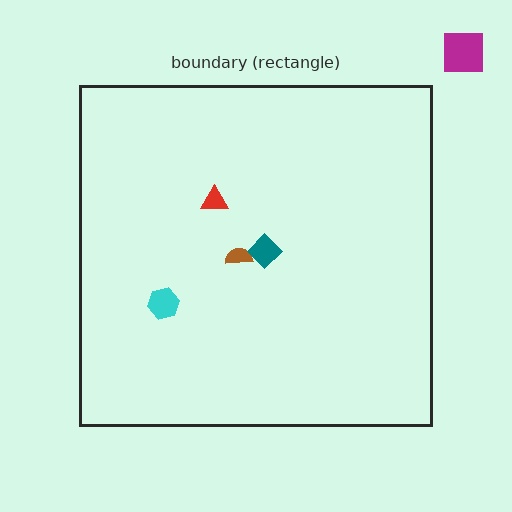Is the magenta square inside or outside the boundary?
Outside.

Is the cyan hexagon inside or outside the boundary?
Inside.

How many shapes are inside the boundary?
4 inside, 1 outside.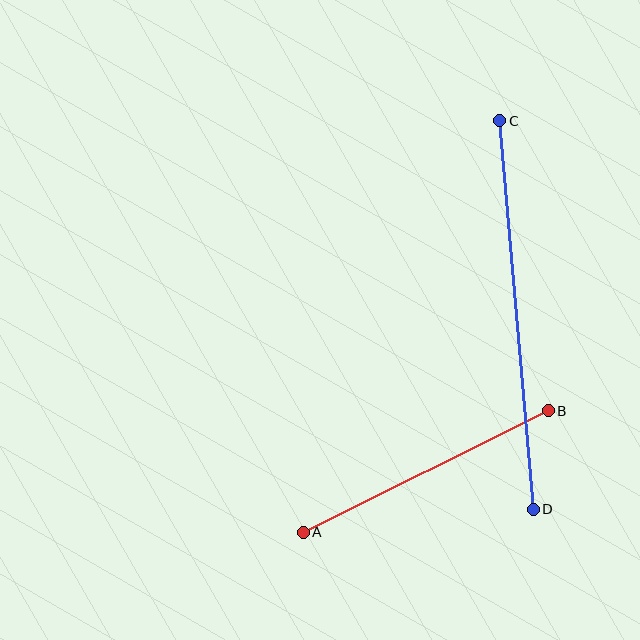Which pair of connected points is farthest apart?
Points C and D are farthest apart.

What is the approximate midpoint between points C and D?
The midpoint is at approximately (517, 315) pixels.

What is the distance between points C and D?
The distance is approximately 390 pixels.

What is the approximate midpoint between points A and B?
The midpoint is at approximately (426, 471) pixels.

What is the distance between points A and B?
The distance is approximately 273 pixels.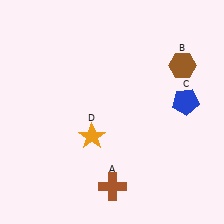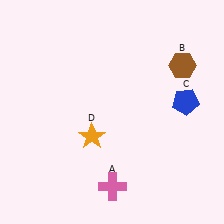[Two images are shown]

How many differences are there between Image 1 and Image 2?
There is 1 difference between the two images.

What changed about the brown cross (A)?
In Image 1, A is brown. In Image 2, it changed to pink.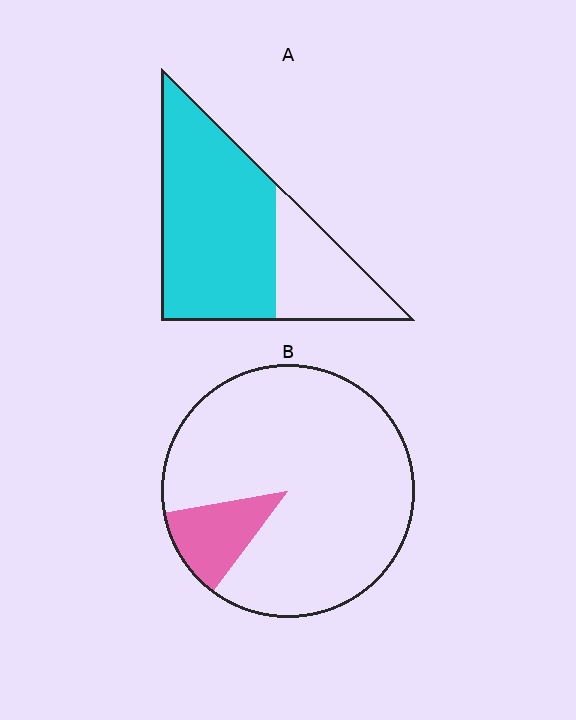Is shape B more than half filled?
No.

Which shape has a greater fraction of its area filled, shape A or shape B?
Shape A.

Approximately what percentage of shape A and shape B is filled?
A is approximately 70% and B is approximately 10%.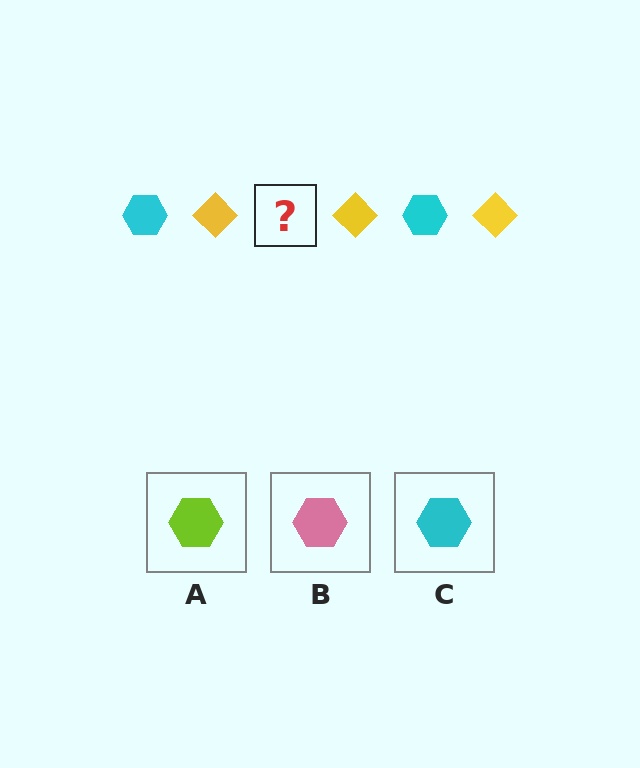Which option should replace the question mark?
Option C.